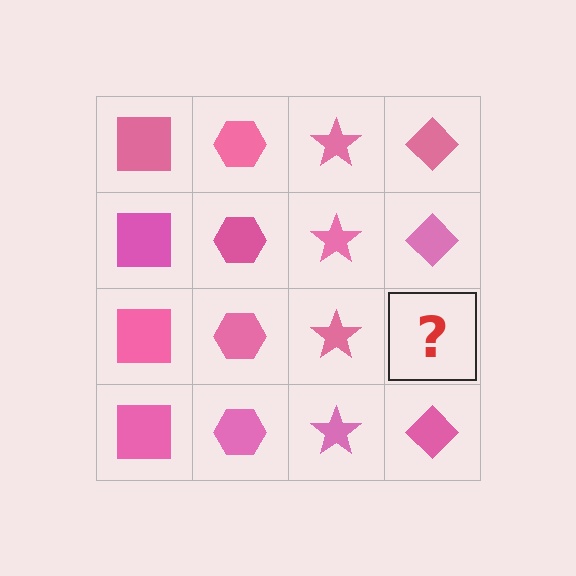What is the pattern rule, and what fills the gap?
The rule is that each column has a consistent shape. The gap should be filled with a pink diamond.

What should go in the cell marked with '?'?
The missing cell should contain a pink diamond.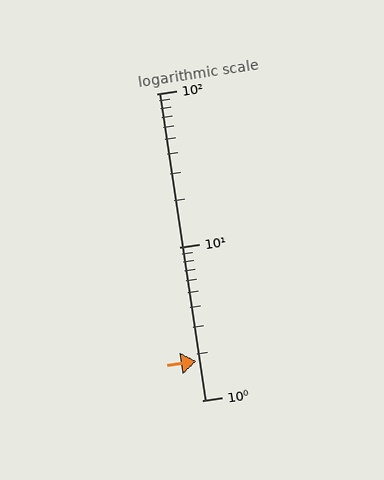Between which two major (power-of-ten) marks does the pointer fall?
The pointer is between 1 and 10.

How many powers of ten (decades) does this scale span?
The scale spans 2 decades, from 1 to 100.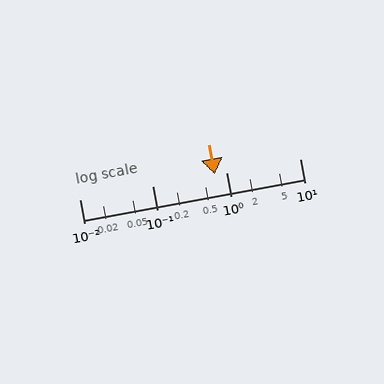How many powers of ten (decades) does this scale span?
The scale spans 3 decades, from 0.01 to 10.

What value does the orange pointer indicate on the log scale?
The pointer indicates approximately 0.69.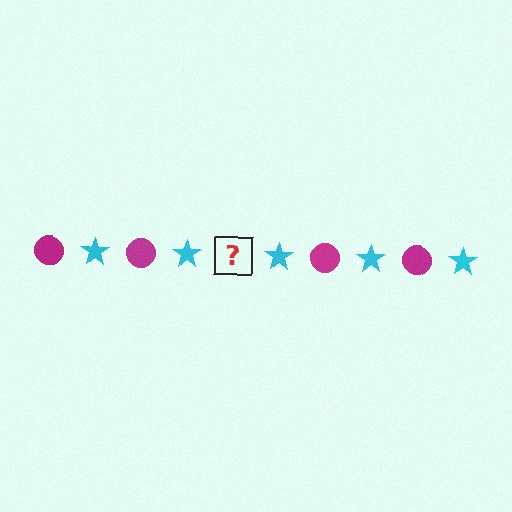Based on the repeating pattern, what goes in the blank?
The blank should be a magenta circle.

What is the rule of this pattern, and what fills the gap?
The rule is that the pattern alternates between magenta circle and cyan star. The gap should be filled with a magenta circle.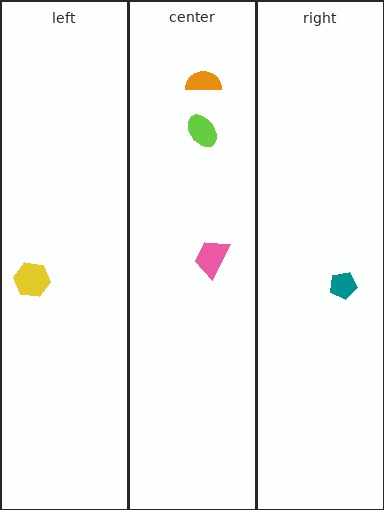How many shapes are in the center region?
3.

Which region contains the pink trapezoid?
The center region.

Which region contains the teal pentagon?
The right region.